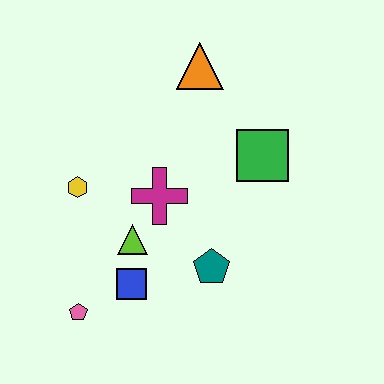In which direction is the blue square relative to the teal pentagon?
The blue square is to the left of the teal pentagon.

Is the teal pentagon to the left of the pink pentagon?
No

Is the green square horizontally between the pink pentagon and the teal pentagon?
No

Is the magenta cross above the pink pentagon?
Yes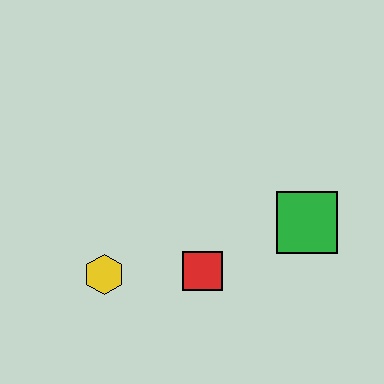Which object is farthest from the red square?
The green square is farthest from the red square.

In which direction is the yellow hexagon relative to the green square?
The yellow hexagon is to the left of the green square.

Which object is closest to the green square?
The red square is closest to the green square.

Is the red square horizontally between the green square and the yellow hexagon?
Yes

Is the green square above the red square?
Yes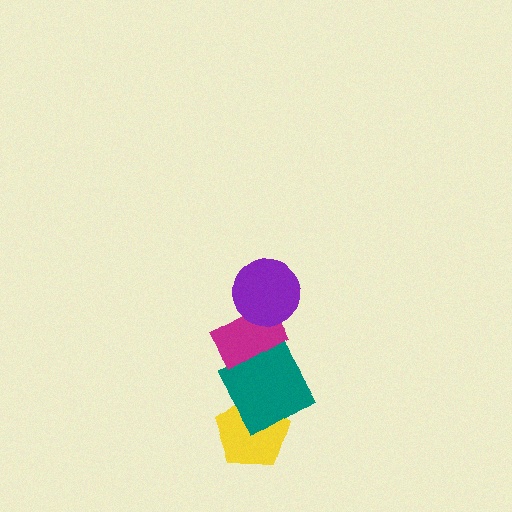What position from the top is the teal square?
The teal square is 3rd from the top.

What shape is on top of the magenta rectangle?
The purple circle is on top of the magenta rectangle.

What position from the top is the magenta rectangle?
The magenta rectangle is 2nd from the top.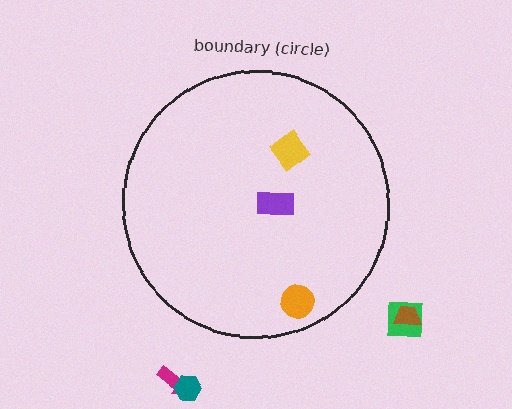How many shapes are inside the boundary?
3 inside, 4 outside.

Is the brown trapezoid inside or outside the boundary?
Outside.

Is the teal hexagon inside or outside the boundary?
Outside.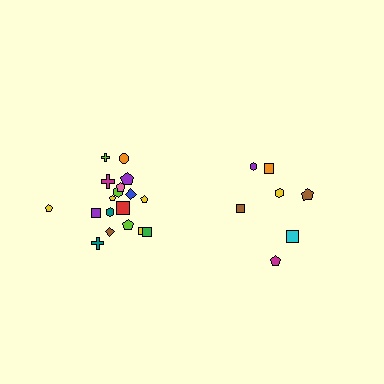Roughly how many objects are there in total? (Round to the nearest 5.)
Roughly 25 objects in total.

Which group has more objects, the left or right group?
The left group.